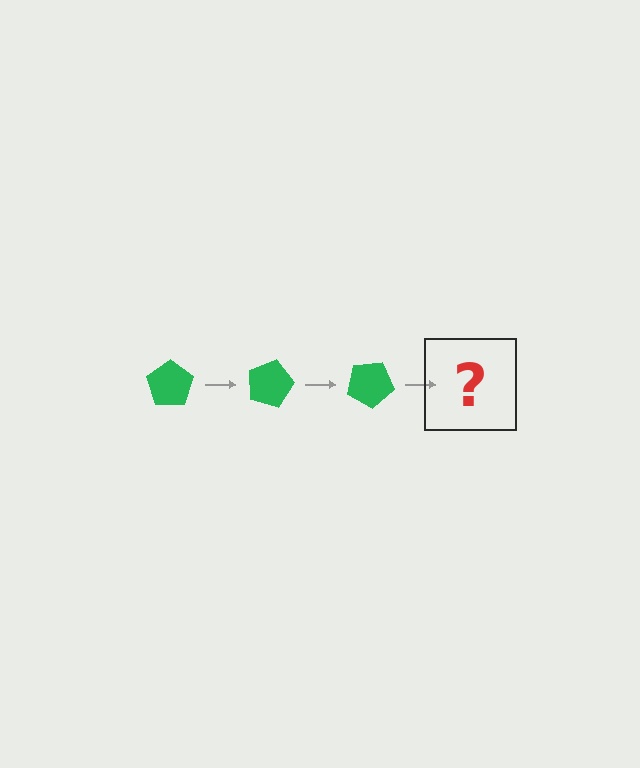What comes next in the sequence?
The next element should be a green pentagon rotated 45 degrees.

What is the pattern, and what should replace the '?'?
The pattern is that the pentagon rotates 15 degrees each step. The '?' should be a green pentagon rotated 45 degrees.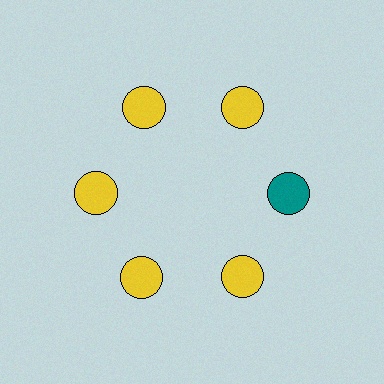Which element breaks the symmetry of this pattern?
The teal circle at roughly the 3 o'clock position breaks the symmetry. All other shapes are yellow circles.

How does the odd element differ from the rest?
It has a different color: teal instead of yellow.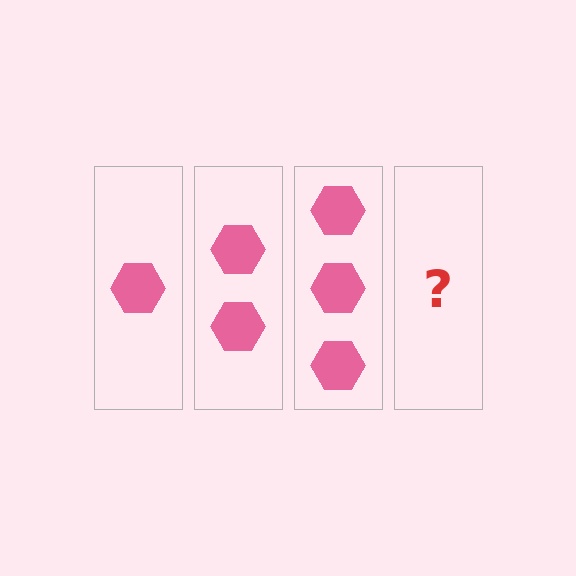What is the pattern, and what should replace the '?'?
The pattern is that each step adds one more hexagon. The '?' should be 4 hexagons.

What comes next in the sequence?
The next element should be 4 hexagons.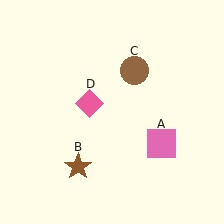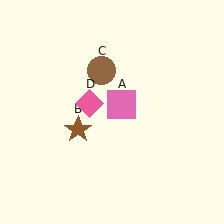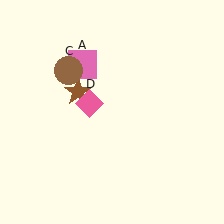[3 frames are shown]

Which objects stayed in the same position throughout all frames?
Pink diamond (object D) remained stationary.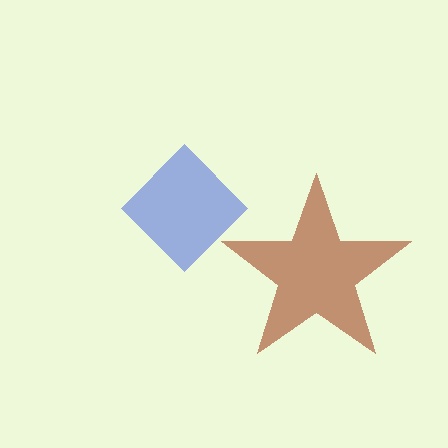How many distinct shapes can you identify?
There are 2 distinct shapes: a brown star, a blue diamond.